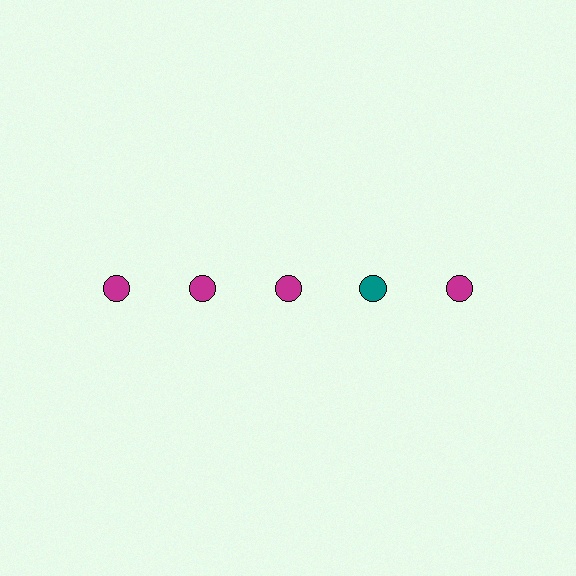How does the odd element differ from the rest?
It has a different color: teal instead of magenta.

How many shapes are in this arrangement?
There are 5 shapes arranged in a grid pattern.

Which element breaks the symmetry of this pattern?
The teal circle in the top row, second from right column breaks the symmetry. All other shapes are magenta circles.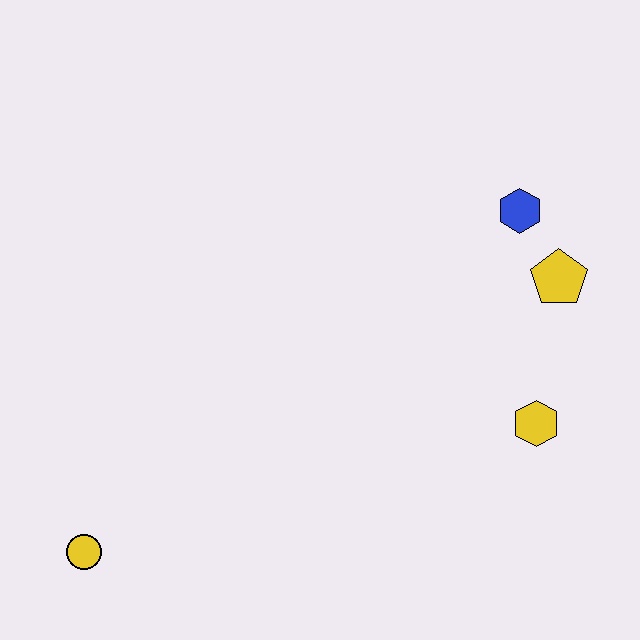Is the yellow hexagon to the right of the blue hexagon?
Yes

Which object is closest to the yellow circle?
The yellow hexagon is closest to the yellow circle.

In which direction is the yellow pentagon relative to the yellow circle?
The yellow pentagon is to the right of the yellow circle.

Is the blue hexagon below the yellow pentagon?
No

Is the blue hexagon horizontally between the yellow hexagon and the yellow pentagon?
No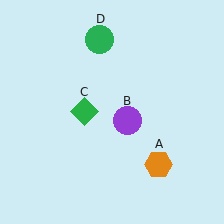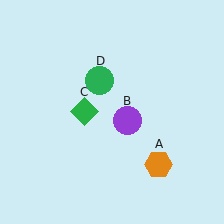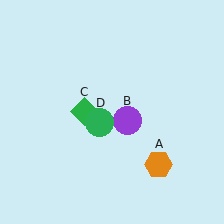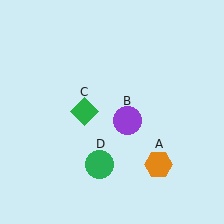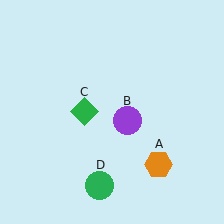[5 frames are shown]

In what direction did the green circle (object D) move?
The green circle (object D) moved down.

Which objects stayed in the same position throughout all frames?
Orange hexagon (object A) and purple circle (object B) and green diamond (object C) remained stationary.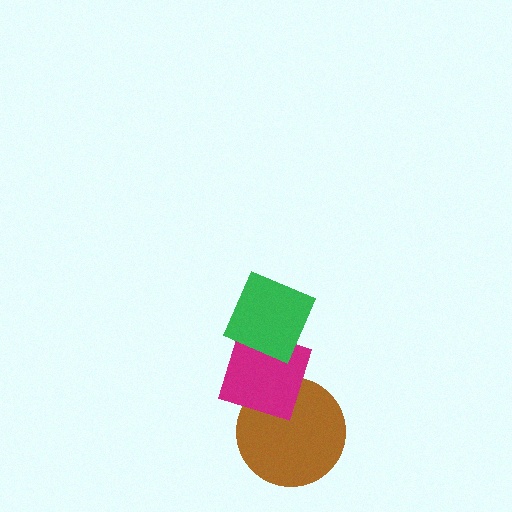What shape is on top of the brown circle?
The magenta diamond is on top of the brown circle.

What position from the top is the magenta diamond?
The magenta diamond is 2nd from the top.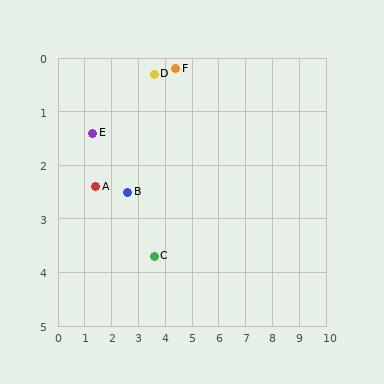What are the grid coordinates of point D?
Point D is at approximately (3.6, 0.3).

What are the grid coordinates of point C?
Point C is at approximately (3.6, 3.7).